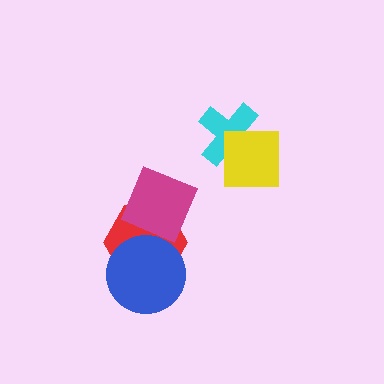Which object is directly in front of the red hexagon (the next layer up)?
The blue circle is directly in front of the red hexagon.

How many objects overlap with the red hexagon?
2 objects overlap with the red hexagon.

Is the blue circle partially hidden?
Yes, it is partially covered by another shape.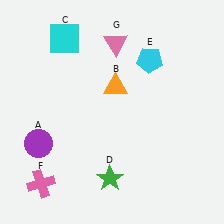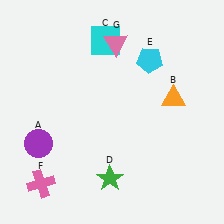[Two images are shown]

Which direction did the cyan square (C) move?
The cyan square (C) moved right.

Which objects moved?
The objects that moved are: the orange triangle (B), the cyan square (C).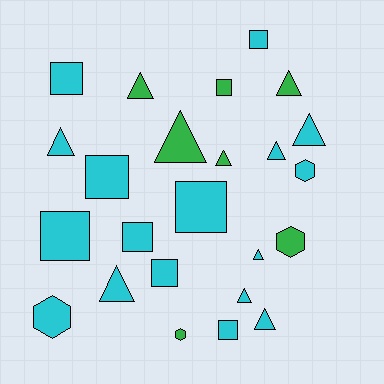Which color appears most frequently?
Cyan, with 17 objects.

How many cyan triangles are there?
There are 7 cyan triangles.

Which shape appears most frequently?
Triangle, with 11 objects.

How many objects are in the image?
There are 24 objects.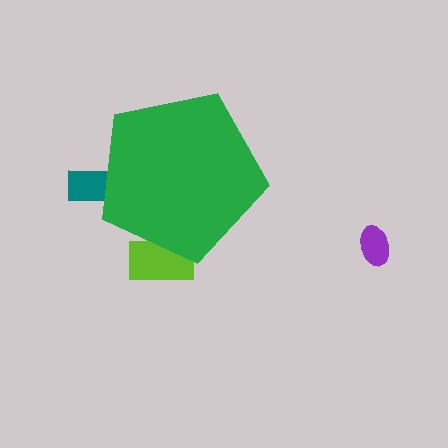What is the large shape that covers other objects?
A green pentagon.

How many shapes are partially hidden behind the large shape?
2 shapes are partially hidden.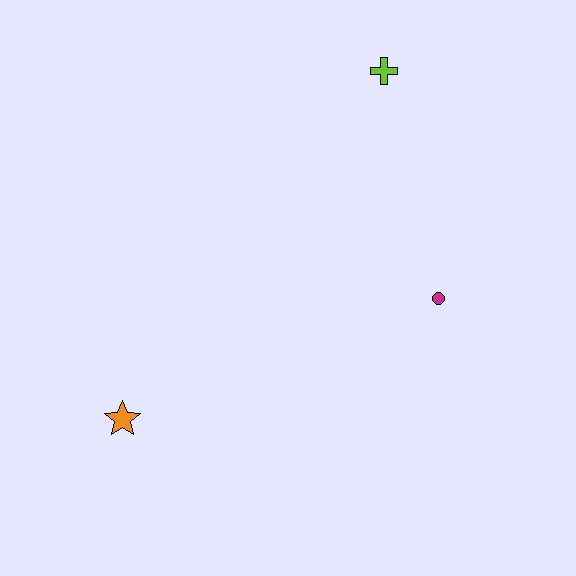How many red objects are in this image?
There are no red objects.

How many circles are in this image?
There is 1 circle.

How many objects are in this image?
There are 3 objects.